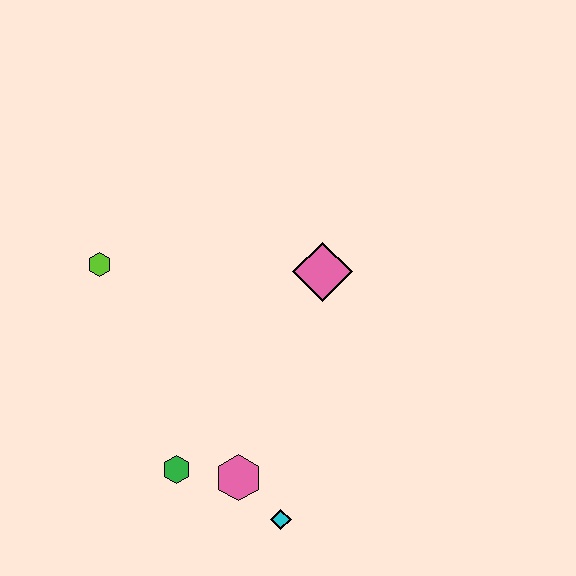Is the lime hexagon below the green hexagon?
No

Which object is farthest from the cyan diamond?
The lime hexagon is farthest from the cyan diamond.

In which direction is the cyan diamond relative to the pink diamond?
The cyan diamond is below the pink diamond.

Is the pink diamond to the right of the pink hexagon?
Yes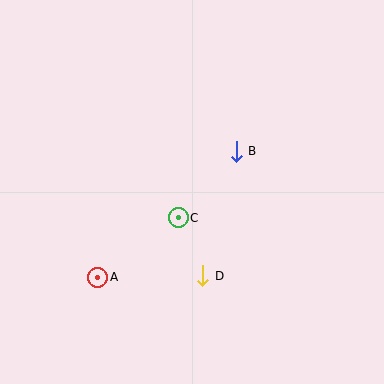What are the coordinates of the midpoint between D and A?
The midpoint between D and A is at (150, 277).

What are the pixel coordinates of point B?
Point B is at (236, 151).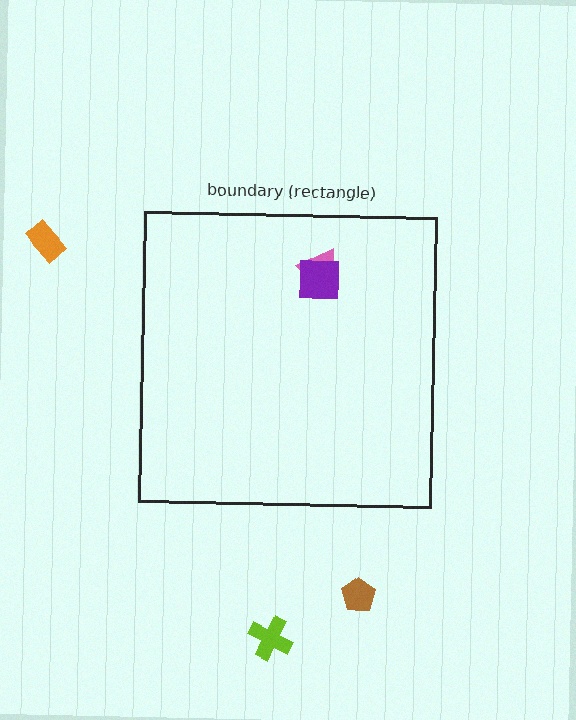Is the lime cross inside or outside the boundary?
Outside.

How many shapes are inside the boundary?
2 inside, 3 outside.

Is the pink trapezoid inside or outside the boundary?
Inside.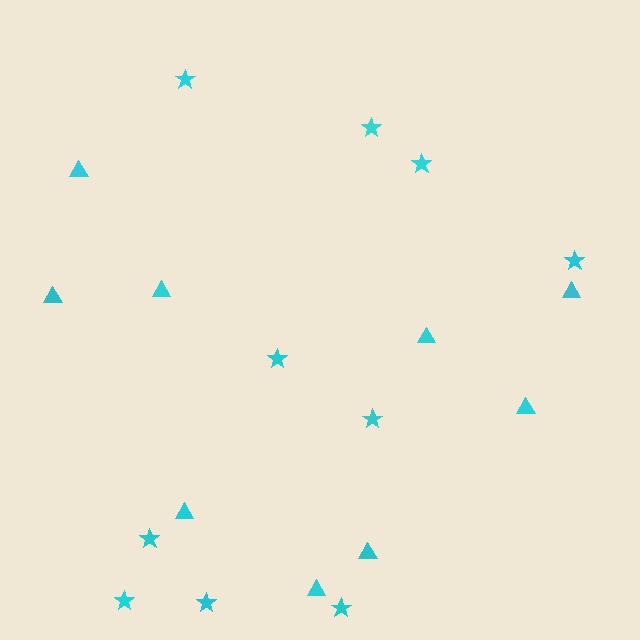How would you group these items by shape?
There are 2 groups: one group of triangles (9) and one group of stars (10).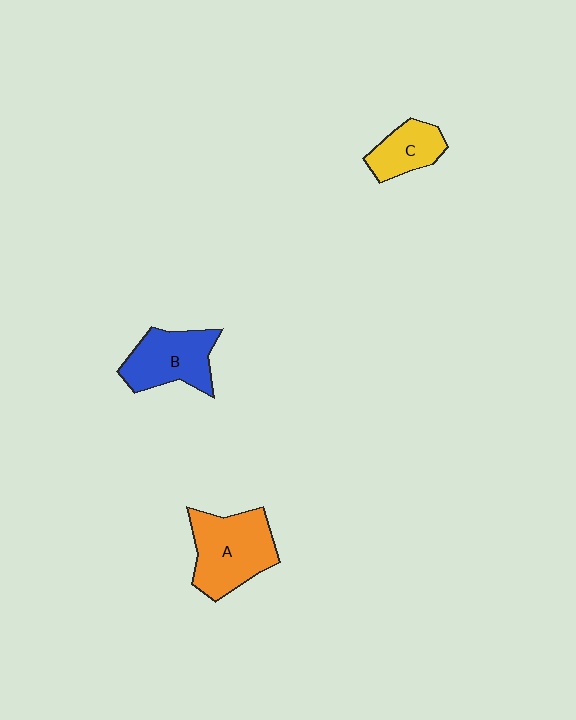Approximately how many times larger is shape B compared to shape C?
Approximately 1.5 times.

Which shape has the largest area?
Shape A (orange).